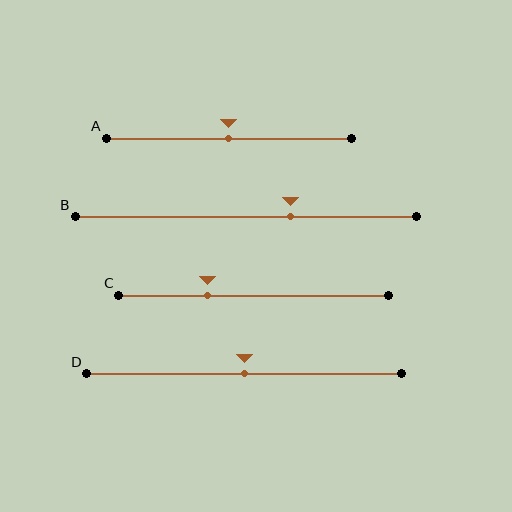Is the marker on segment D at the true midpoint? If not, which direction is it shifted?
Yes, the marker on segment D is at the true midpoint.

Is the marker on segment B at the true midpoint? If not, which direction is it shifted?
No, the marker on segment B is shifted to the right by about 13% of the segment length.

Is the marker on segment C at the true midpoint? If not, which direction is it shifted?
No, the marker on segment C is shifted to the left by about 17% of the segment length.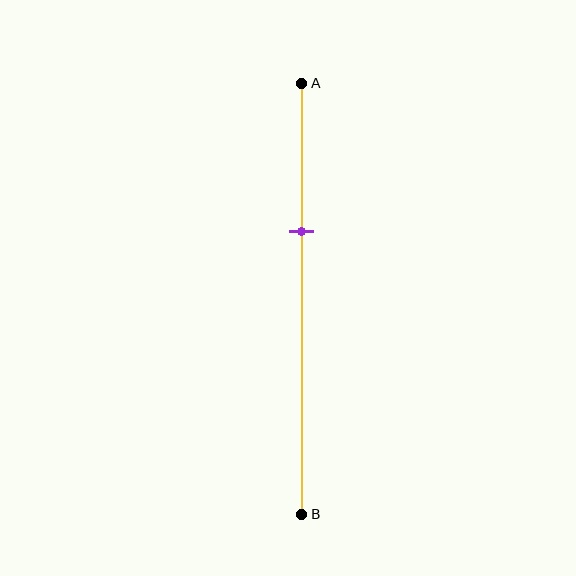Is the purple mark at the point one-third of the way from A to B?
Yes, the mark is approximately at the one-third point.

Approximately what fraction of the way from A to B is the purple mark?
The purple mark is approximately 35% of the way from A to B.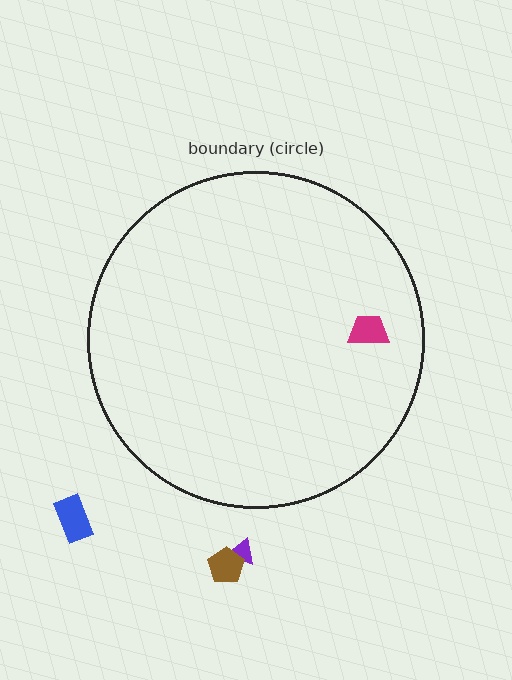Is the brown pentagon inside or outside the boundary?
Outside.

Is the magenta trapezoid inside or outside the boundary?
Inside.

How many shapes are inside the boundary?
1 inside, 3 outside.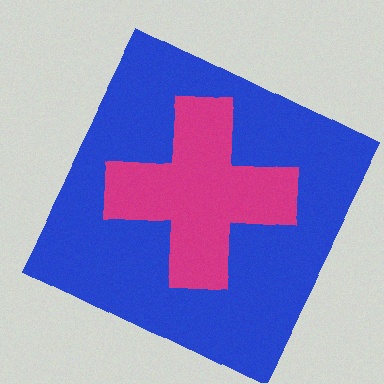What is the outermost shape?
The blue square.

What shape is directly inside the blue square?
The magenta cross.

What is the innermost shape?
The magenta cross.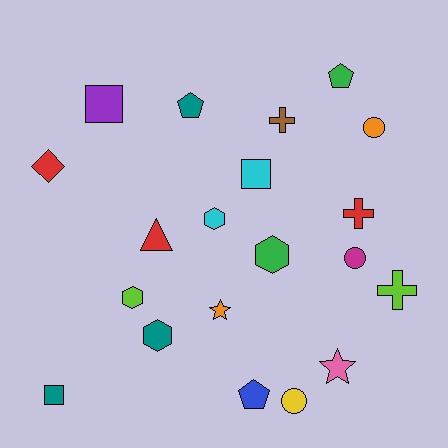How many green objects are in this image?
There are 2 green objects.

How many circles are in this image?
There are 3 circles.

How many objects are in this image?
There are 20 objects.